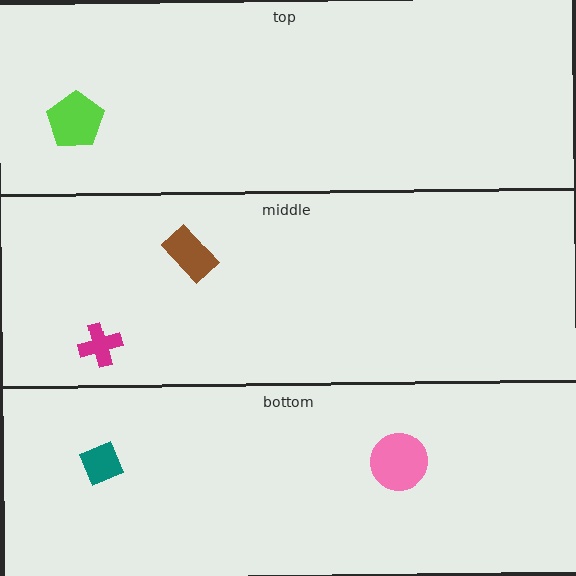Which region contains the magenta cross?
The middle region.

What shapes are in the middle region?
The brown rectangle, the magenta cross.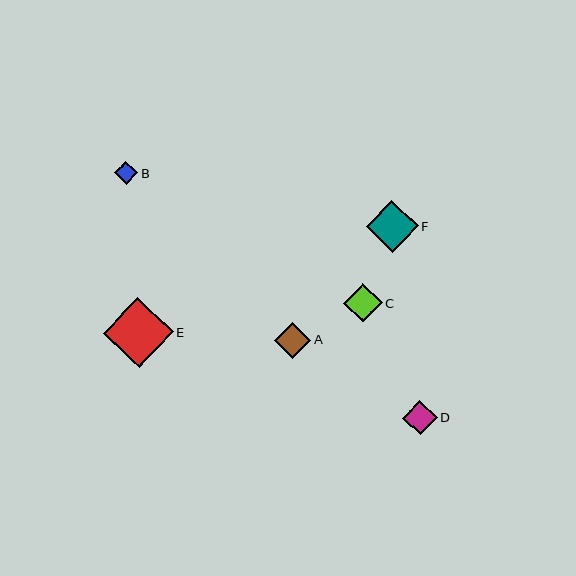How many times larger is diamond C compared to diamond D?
Diamond C is approximately 1.1 times the size of diamond D.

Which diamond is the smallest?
Diamond B is the smallest with a size of approximately 23 pixels.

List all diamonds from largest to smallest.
From largest to smallest: E, F, C, A, D, B.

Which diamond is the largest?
Diamond E is the largest with a size of approximately 70 pixels.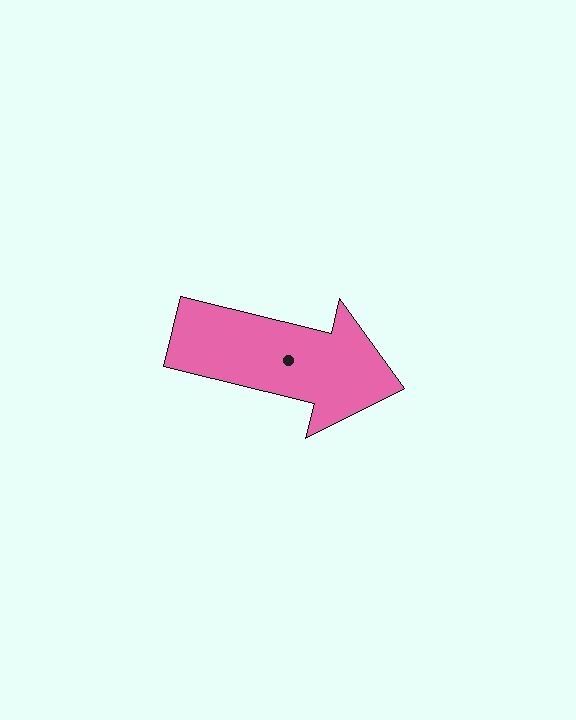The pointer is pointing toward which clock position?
Roughly 3 o'clock.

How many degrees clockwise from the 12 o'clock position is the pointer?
Approximately 104 degrees.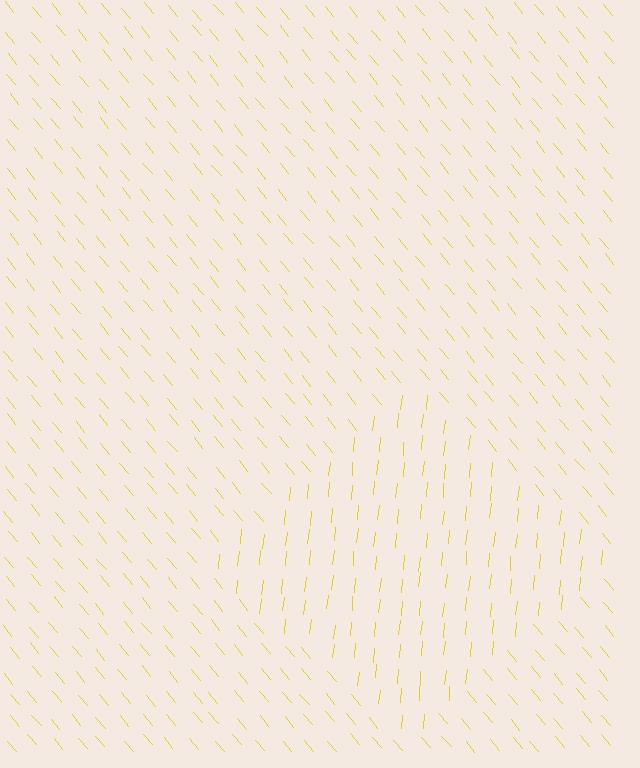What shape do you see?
I see a diamond.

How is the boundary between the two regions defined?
The boundary is defined purely by a change in line orientation (approximately 45 degrees difference). All lines are the same color and thickness.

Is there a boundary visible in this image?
Yes, there is a texture boundary formed by a change in line orientation.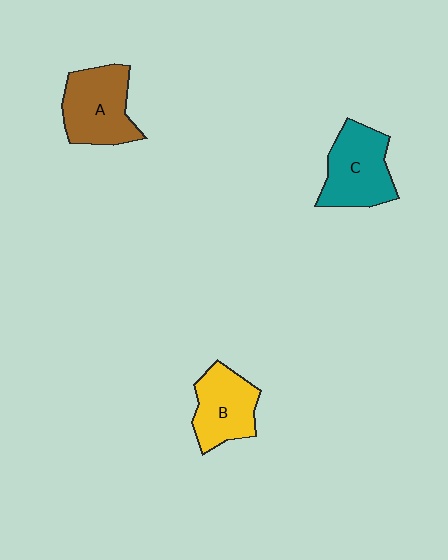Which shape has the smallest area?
Shape B (yellow).